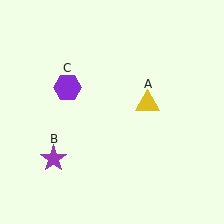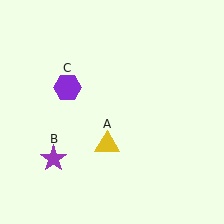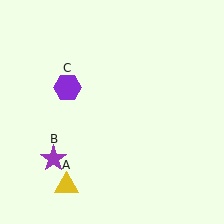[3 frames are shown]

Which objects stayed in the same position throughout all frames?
Purple star (object B) and purple hexagon (object C) remained stationary.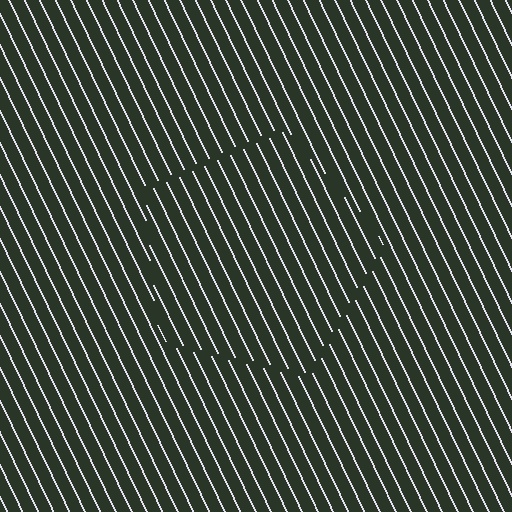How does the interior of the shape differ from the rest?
The interior of the shape contains the same grating, shifted by half a period — the contour is defined by the phase discontinuity where line-ends from the inner and outer gratings abut.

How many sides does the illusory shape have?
5 sides — the line-ends trace a pentagon.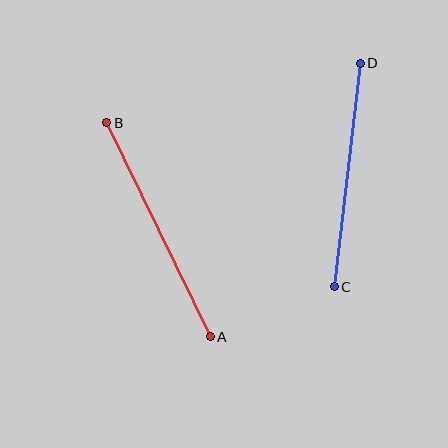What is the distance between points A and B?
The distance is approximately 238 pixels.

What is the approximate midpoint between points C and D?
The midpoint is at approximately (347, 175) pixels.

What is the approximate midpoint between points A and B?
The midpoint is at approximately (159, 230) pixels.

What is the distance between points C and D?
The distance is approximately 225 pixels.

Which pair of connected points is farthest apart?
Points A and B are farthest apart.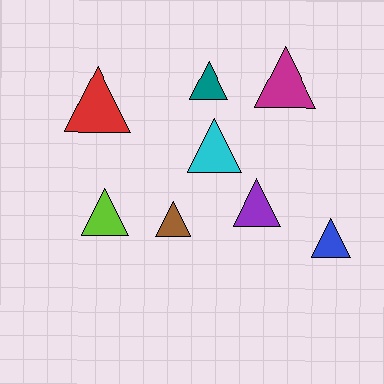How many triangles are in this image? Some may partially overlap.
There are 8 triangles.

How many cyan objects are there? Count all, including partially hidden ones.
There is 1 cyan object.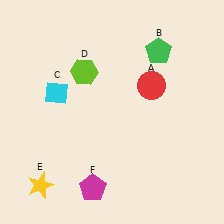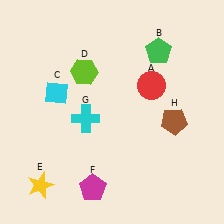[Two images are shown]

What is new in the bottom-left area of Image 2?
A cyan cross (G) was added in the bottom-left area of Image 2.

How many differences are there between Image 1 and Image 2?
There are 2 differences between the two images.